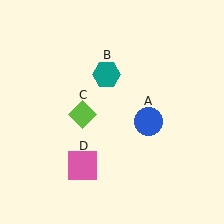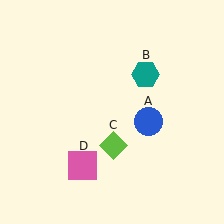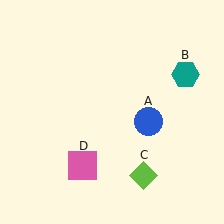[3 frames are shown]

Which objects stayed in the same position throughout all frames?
Blue circle (object A) and pink square (object D) remained stationary.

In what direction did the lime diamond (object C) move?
The lime diamond (object C) moved down and to the right.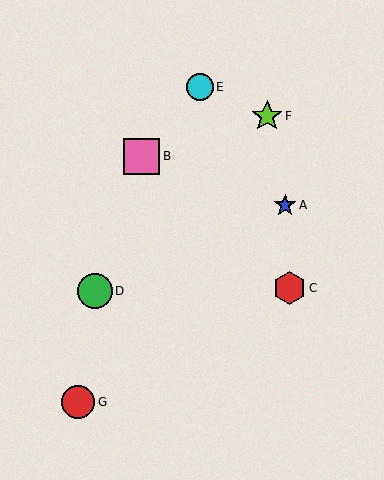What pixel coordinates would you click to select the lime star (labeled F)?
Click at (267, 116) to select the lime star F.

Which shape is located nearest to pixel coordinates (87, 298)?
The green circle (labeled D) at (95, 291) is nearest to that location.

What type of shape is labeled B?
Shape B is a pink square.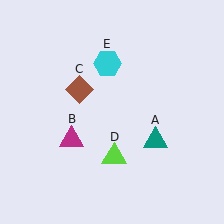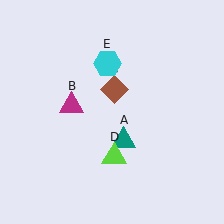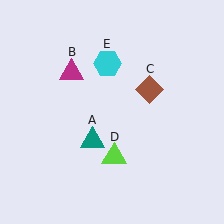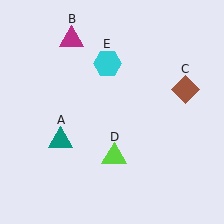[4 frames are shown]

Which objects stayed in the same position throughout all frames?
Lime triangle (object D) and cyan hexagon (object E) remained stationary.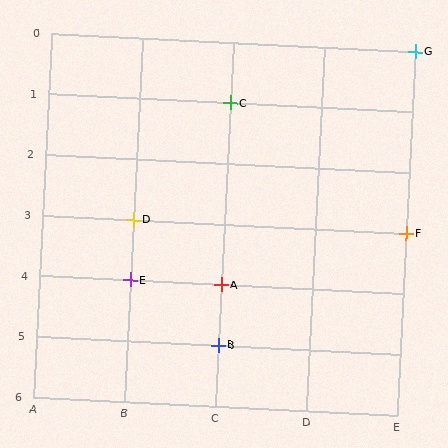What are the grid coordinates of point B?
Point B is at grid coordinates (C, 5).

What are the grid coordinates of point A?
Point A is at grid coordinates (C, 4).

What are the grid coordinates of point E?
Point E is at grid coordinates (B, 4).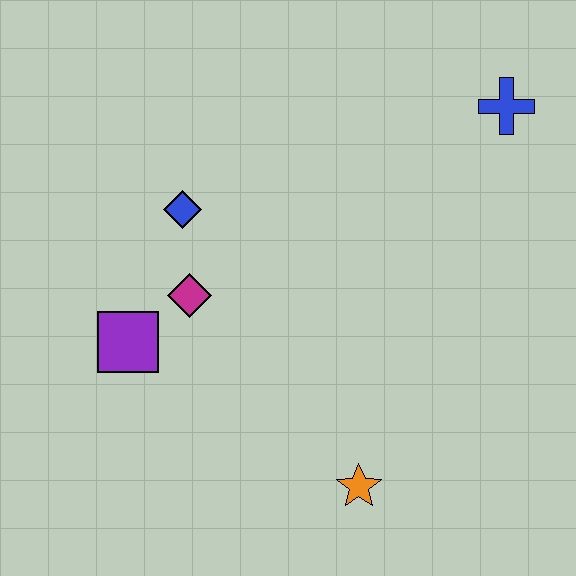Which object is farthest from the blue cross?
The purple square is farthest from the blue cross.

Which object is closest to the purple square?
The magenta diamond is closest to the purple square.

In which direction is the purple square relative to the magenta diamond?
The purple square is to the left of the magenta diamond.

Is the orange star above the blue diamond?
No